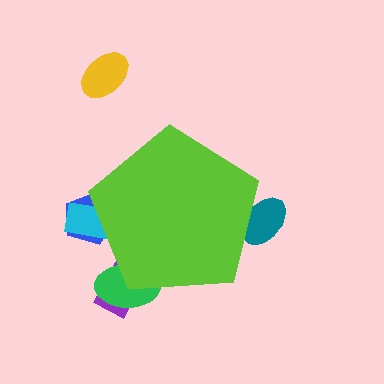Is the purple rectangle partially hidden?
Yes, the purple rectangle is partially hidden behind the lime pentagon.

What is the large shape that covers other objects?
A lime pentagon.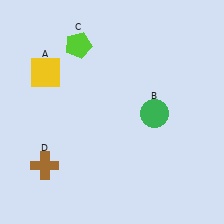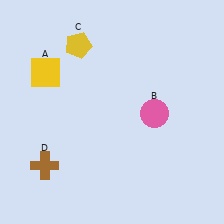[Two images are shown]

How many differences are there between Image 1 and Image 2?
There are 2 differences between the two images.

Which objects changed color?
B changed from green to pink. C changed from lime to yellow.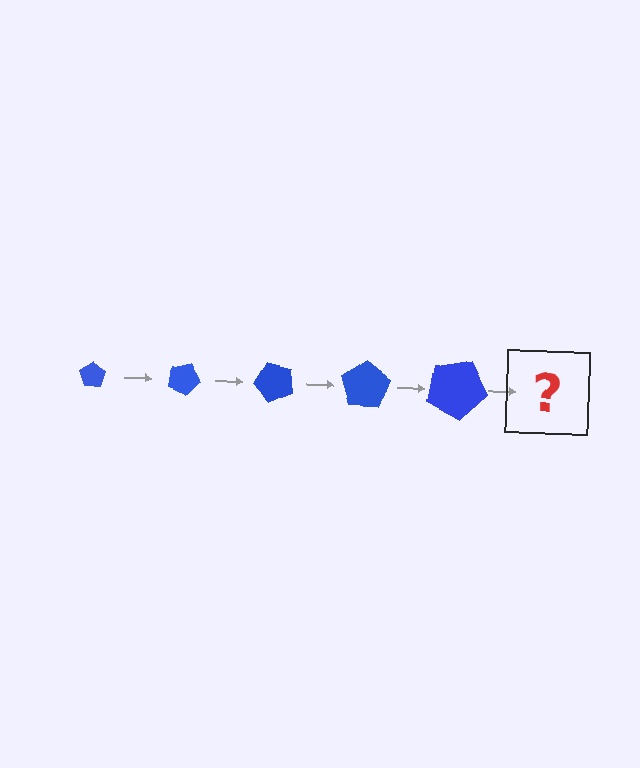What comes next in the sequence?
The next element should be a pentagon, larger than the previous one and rotated 125 degrees from the start.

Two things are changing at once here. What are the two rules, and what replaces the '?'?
The two rules are that the pentagon grows larger each step and it rotates 25 degrees each step. The '?' should be a pentagon, larger than the previous one and rotated 125 degrees from the start.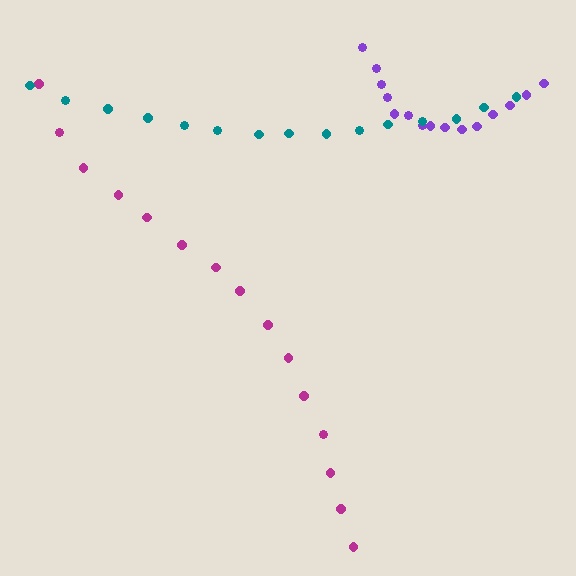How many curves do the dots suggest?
There are 3 distinct paths.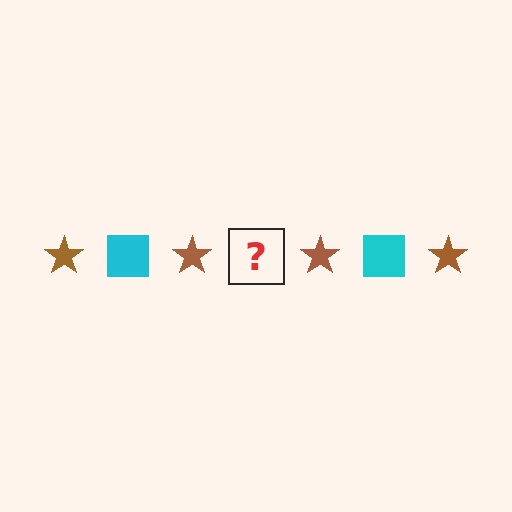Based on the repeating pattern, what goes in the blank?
The blank should be a cyan square.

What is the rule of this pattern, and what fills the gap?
The rule is that the pattern alternates between brown star and cyan square. The gap should be filled with a cyan square.